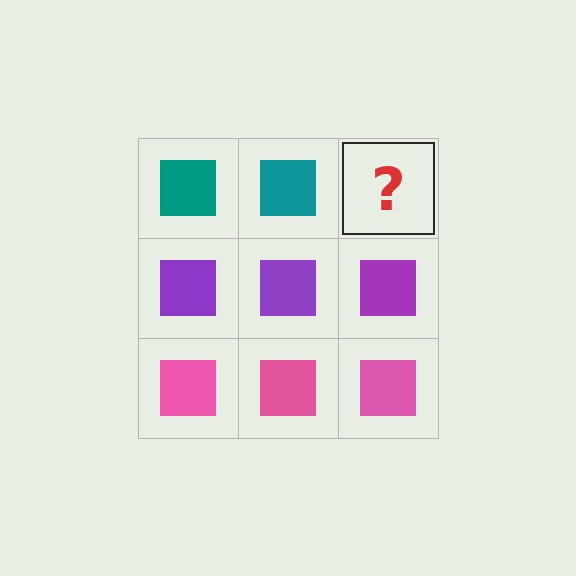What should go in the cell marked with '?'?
The missing cell should contain a teal square.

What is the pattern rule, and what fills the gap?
The rule is that each row has a consistent color. The gap should be filled with a teal square.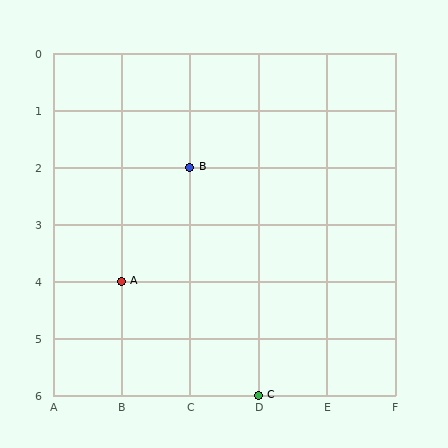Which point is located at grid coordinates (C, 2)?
Point B is at (C, 2).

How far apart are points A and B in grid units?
Points A and B are 1 column and 2 rows apart (about 2.2 grid units diagonally).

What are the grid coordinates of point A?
Point A is at grid coordinates (B, 4).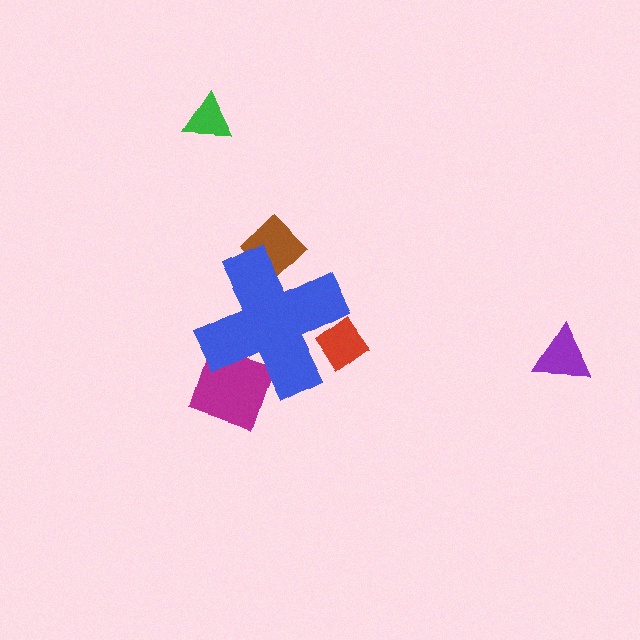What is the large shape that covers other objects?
A blue cross.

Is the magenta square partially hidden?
Yes, the magenta square is partially hidden behind the blue cross.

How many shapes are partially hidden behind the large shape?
3 shapes are partially hidden.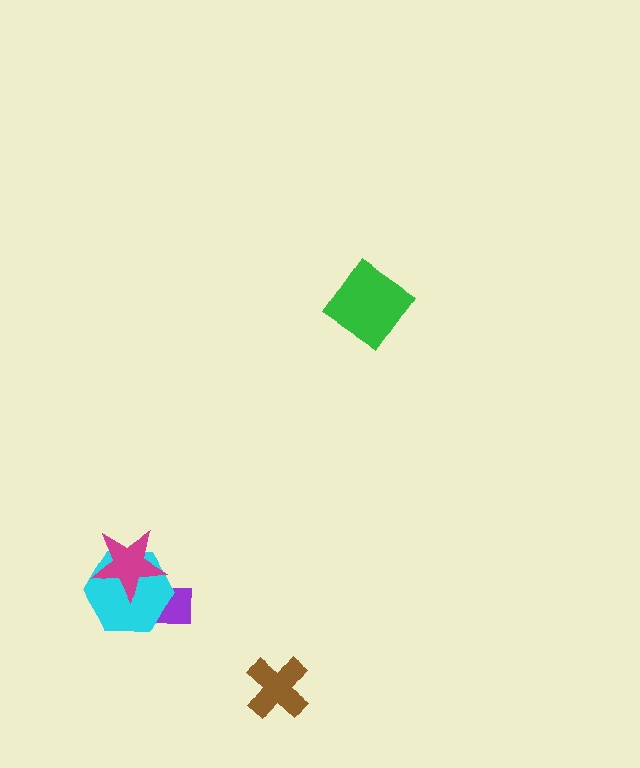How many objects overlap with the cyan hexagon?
2 objects overlap with the cyan hexagon.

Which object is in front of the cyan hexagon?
The magenta star is in front of the cyan hexagon.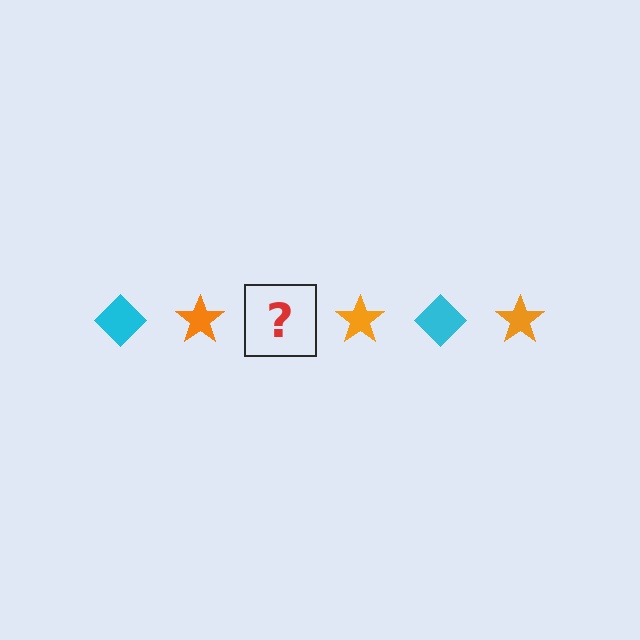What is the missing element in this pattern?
The missing element is a cyan diamond.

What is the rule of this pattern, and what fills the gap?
The rule is that the pattern alternates between cyan diamond and orange star. The gap should be filled with a cyan diamond.